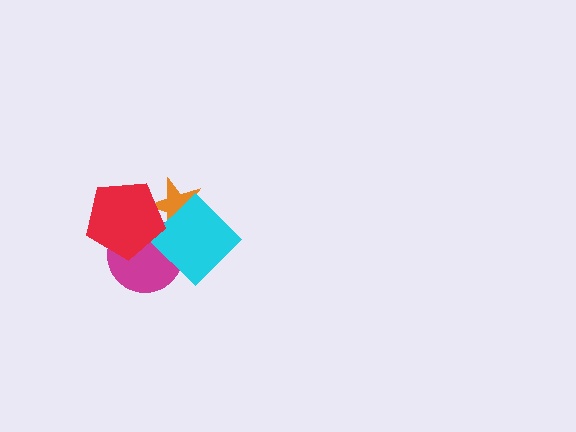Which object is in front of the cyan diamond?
The red pentagon is in front of the cyan diamond.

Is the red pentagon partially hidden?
No, no other shape covers it.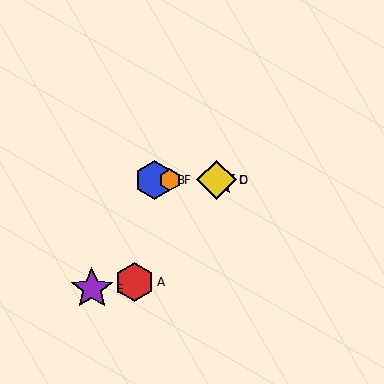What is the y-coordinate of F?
Object F is at y≈180.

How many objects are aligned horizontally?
4 objects (B, C, D, F) are aligned horizontally.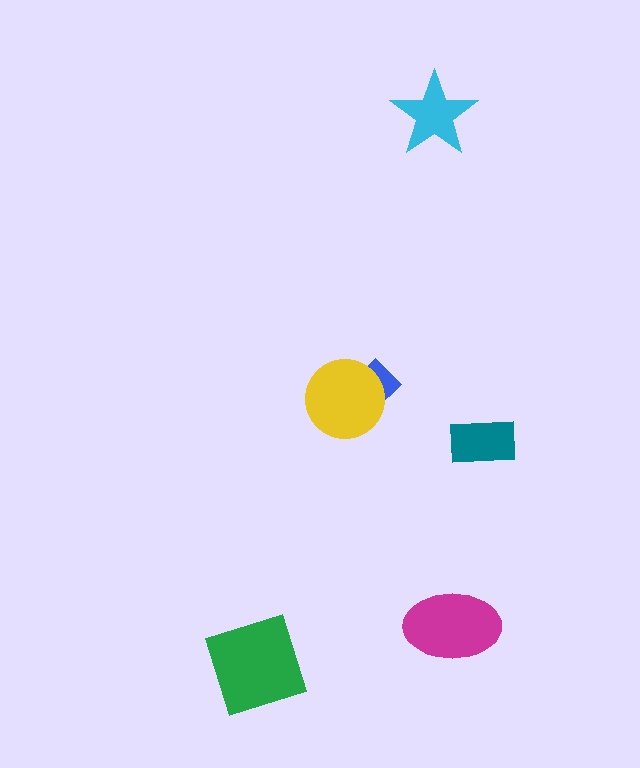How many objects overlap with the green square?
0 objects overlap with the green square.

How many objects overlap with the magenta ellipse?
0 objects overlap with the magenta ellipse.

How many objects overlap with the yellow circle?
1 object overlaps with the yellow circle.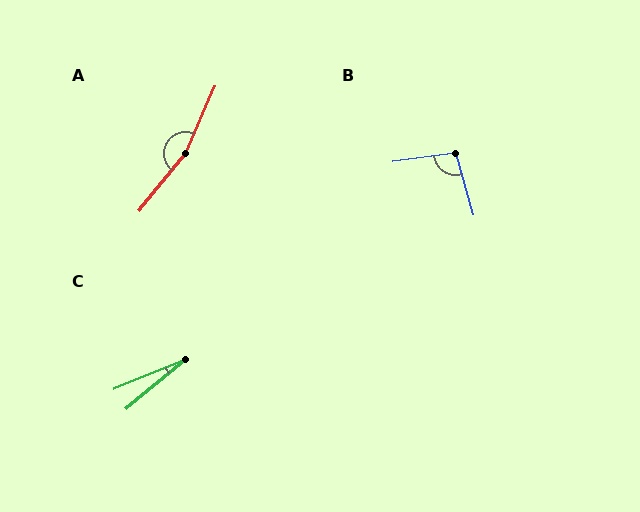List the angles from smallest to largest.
C (17°), B (98°), A (165°).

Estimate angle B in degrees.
Approximately 98 degrees.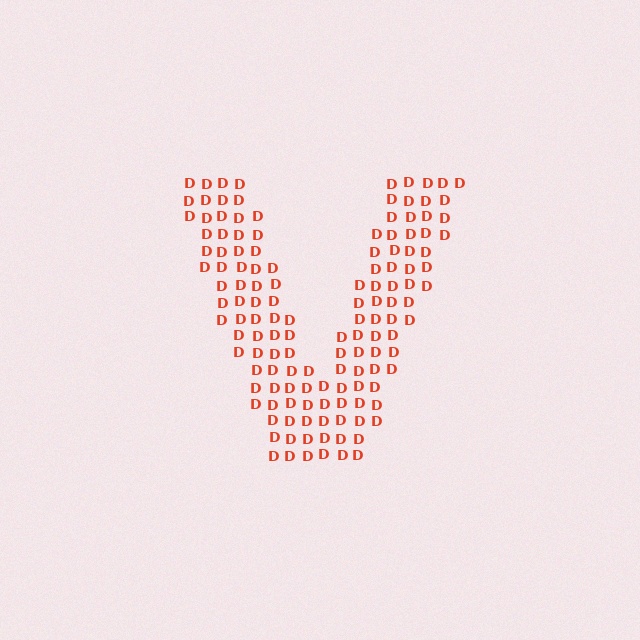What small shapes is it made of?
It is made of small letter D's.